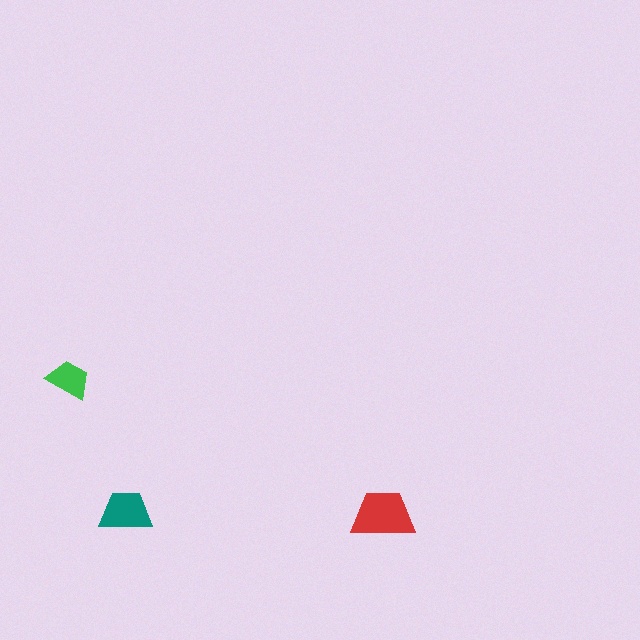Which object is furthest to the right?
The red trapezoid is rightmost.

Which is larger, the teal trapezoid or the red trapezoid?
The red one.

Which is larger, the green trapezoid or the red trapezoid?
The red one.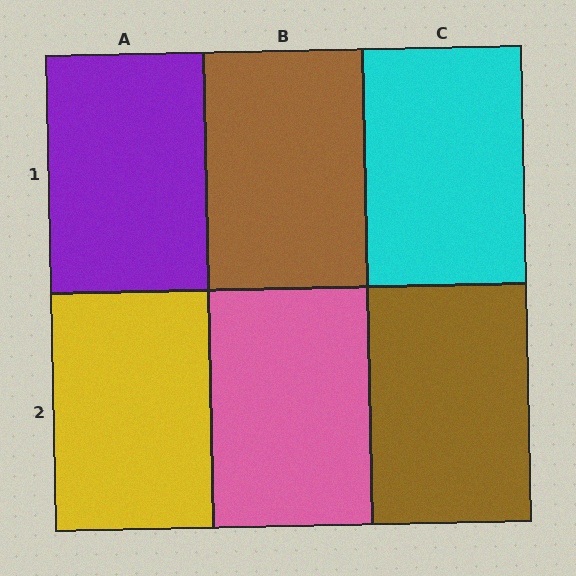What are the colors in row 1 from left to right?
Purple, brown, cyan.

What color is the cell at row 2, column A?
Yellow.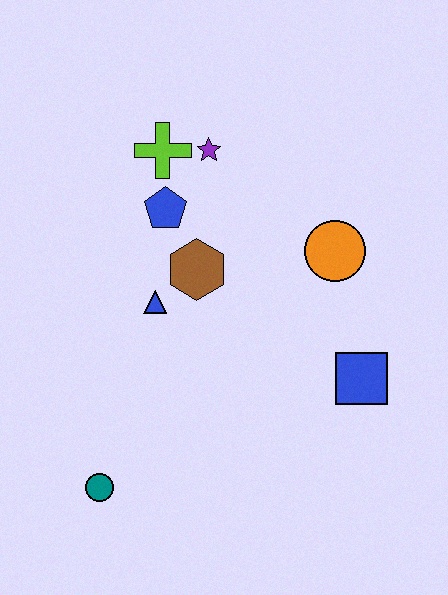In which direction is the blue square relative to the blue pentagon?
The blue square is to the right of the blue pentagon.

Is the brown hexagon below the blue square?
No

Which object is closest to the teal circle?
The blue triangle is closest to the teal circle.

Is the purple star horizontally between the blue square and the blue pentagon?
Yes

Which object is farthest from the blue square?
The lime cross is farthest from the blue square.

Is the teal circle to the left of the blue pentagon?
Yes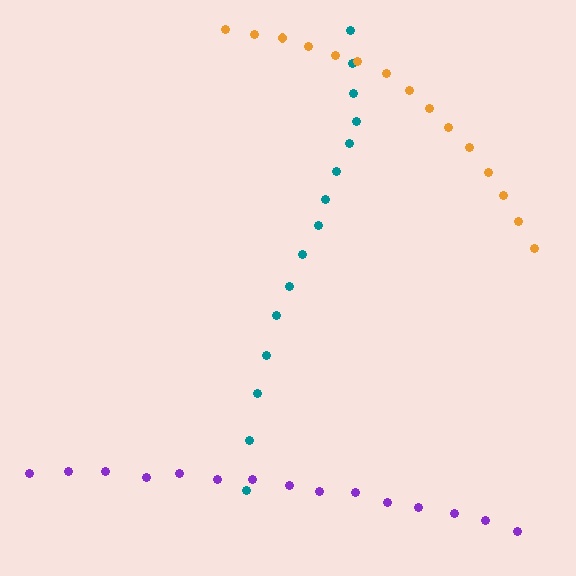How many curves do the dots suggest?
There are 3 distinct paths.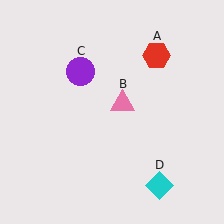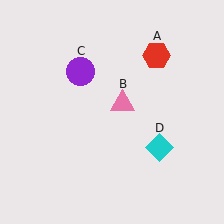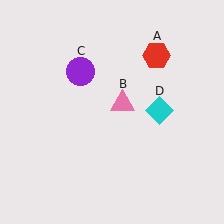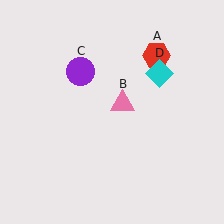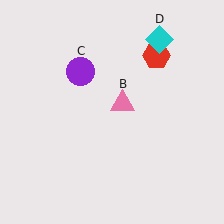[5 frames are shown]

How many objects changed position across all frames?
1 object changed position: cyan diamond (object D).